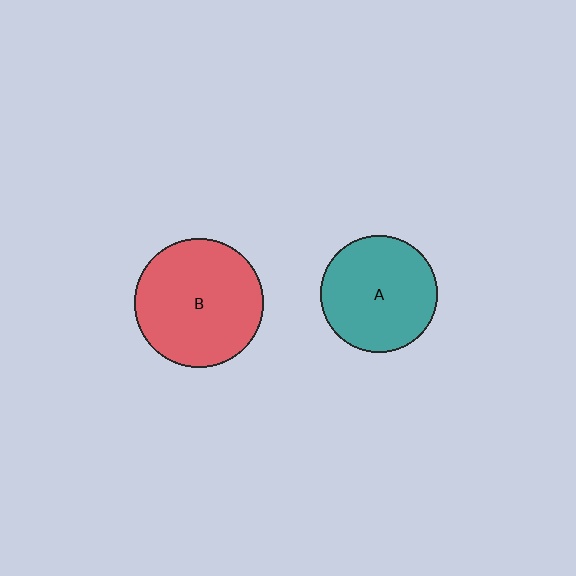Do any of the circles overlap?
No, none of the circles overlap.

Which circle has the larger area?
Circle B (red).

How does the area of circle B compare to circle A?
Approximately 1.2 times.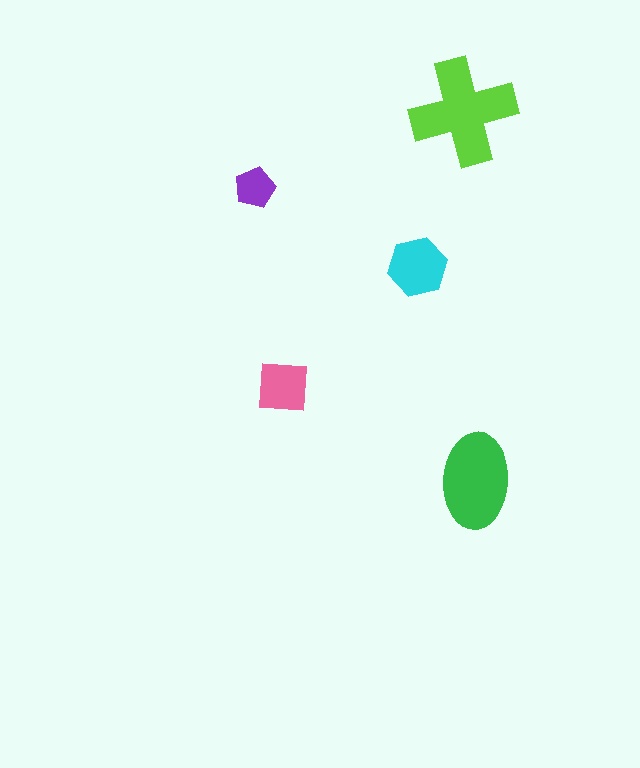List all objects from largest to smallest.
The lime cross, the green ellipse, the cyan hexagon, the pink square, the purple pentagon.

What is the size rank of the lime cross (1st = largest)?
1st.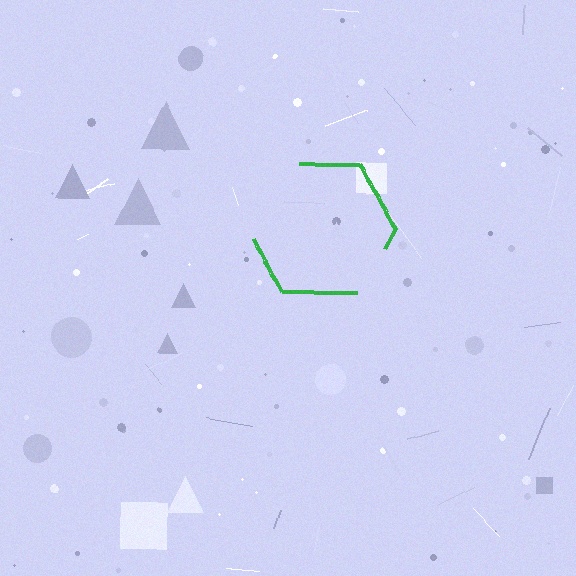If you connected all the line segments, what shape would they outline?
They would outline a hexagon.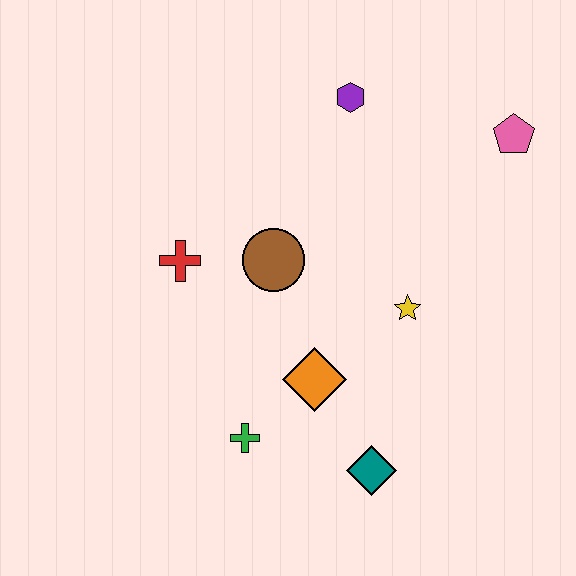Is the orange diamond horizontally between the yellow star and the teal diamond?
No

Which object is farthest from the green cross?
The pink pentagon is farthest from the green cross.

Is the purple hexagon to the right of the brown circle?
Yes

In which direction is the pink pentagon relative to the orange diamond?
The pink pentagon is above the orange diamond.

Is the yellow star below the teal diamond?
No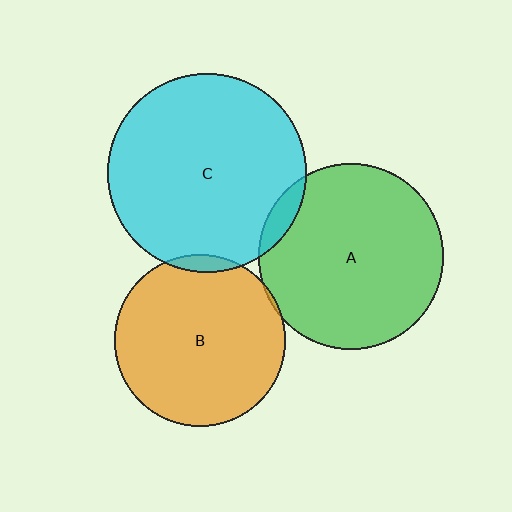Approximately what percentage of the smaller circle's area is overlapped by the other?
Approximately 5%.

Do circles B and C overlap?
Yes.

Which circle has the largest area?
Circle C (cyan).